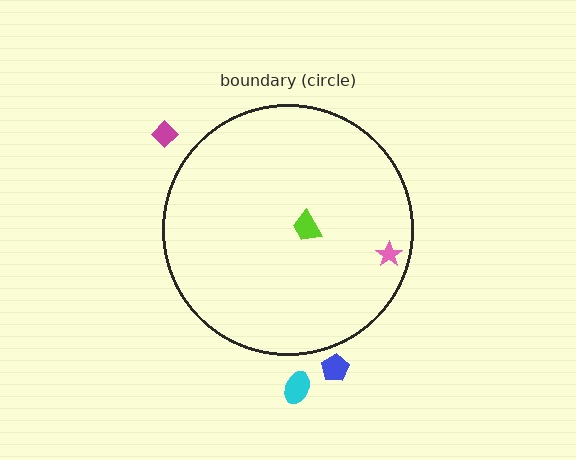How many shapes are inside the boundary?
2 inside, 3 outside.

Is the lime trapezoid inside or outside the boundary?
Inside.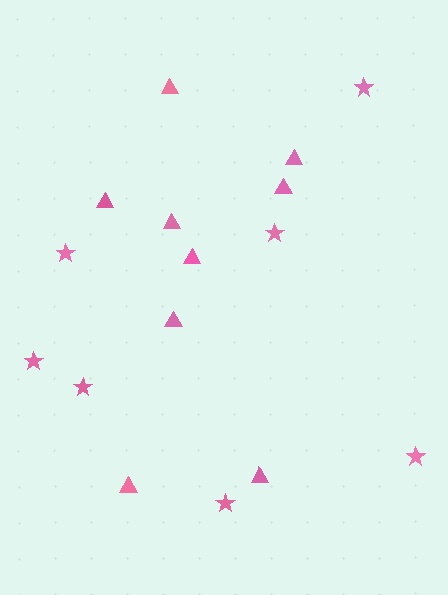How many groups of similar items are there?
There are 2 groups: one group of triangles (9) and one group of stars (7).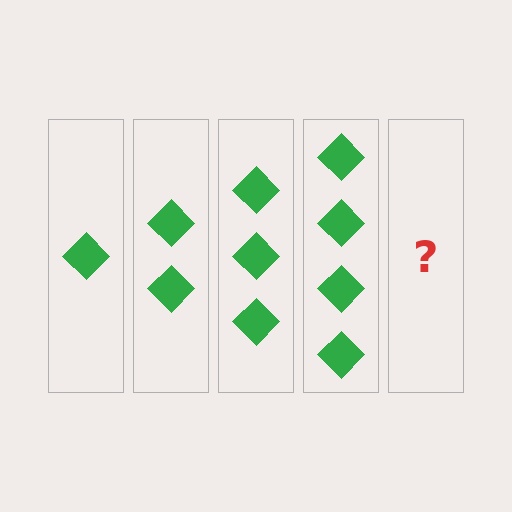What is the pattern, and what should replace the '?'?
The pattern is that each step adds one more diamond. The '?' should be 5 diamonds.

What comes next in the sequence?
The next element should be 5 diamonds.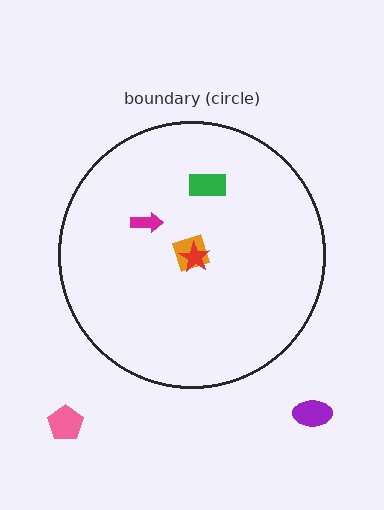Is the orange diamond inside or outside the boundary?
Inside.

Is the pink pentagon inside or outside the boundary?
Outside.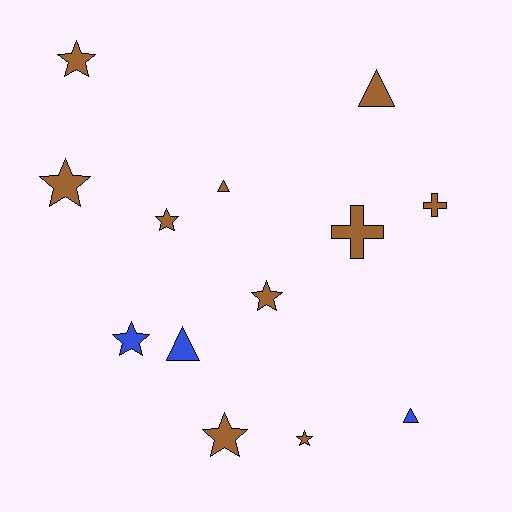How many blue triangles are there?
There are 2 blue triangles.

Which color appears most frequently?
Brown, with 10 objects.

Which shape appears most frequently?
Star, with 7 objects.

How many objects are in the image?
There are 13 objects.